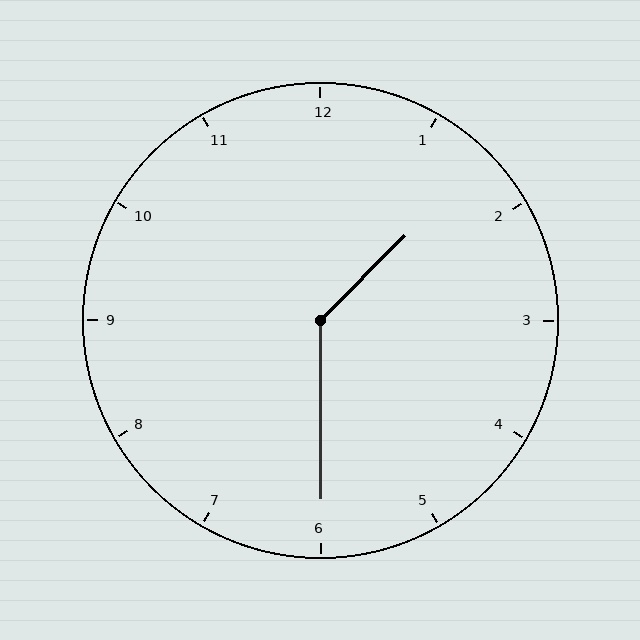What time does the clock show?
1:30.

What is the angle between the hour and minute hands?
Approximately 135 degrees.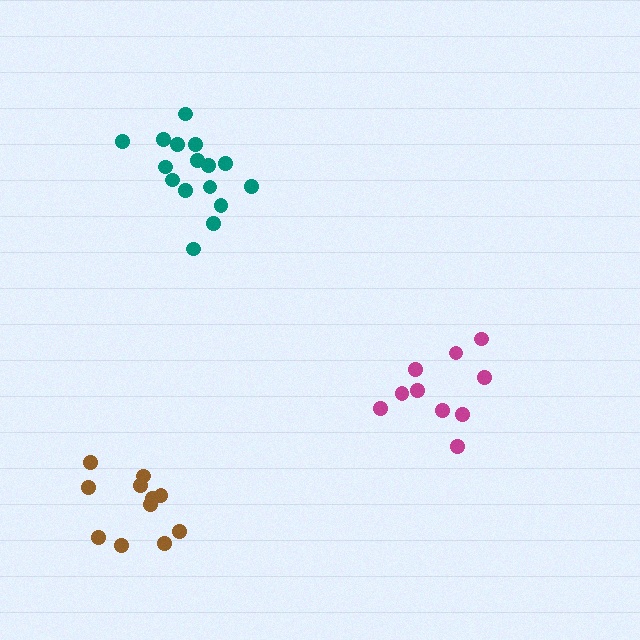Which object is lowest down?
The brown cluster is bottommost.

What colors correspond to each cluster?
The clusters are colored: teal, magenta, brown.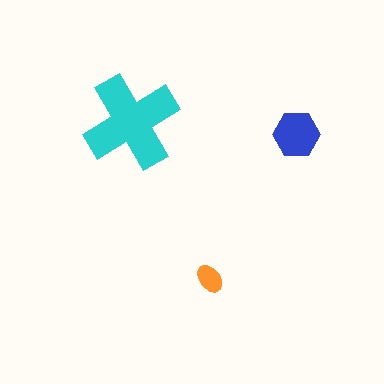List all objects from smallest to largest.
The orange ellipse, the blue hexagon, the cyan cross.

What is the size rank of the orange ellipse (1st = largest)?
3rd.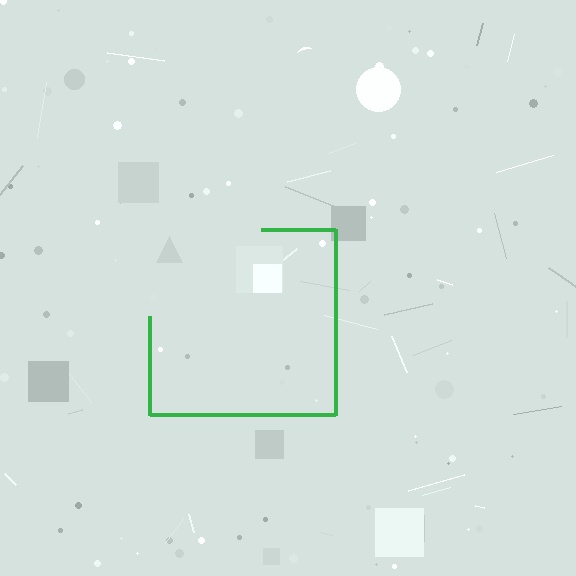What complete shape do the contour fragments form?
The contour fragments form a square.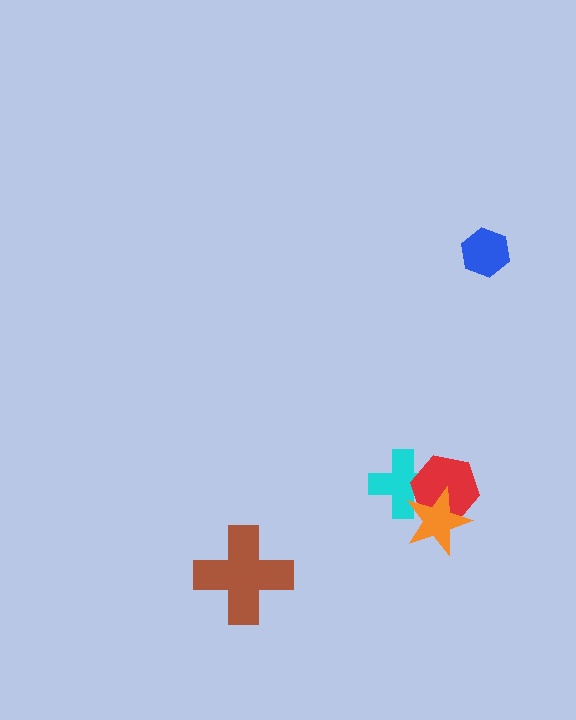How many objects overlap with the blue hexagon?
0 objects overlap with the blue hexagon.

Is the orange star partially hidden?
No, no other shape covers it.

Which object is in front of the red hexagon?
The orange star is in front of the red hexagon.